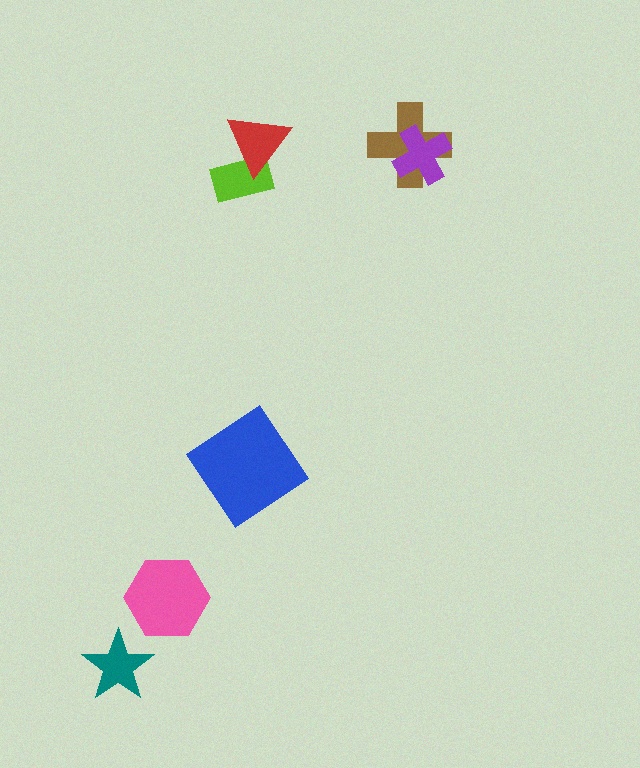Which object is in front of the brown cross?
The purple cross is in front of the brown cross.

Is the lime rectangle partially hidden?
Yes, it is partially covered by another shape.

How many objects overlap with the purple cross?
1 object overlaps with the purple cross.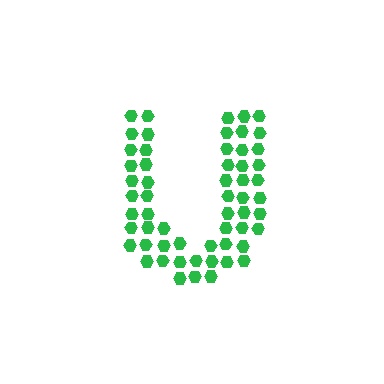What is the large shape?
The large shape is the letter U.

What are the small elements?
The small elements are hexagons.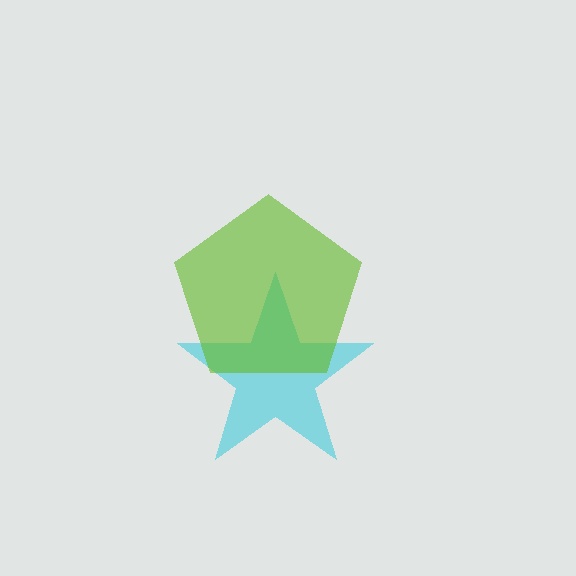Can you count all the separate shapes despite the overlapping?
Yes, there are 2 separate shapes.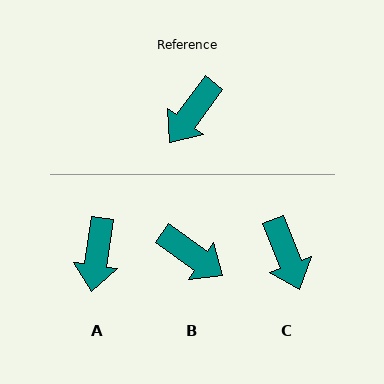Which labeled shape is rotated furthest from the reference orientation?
B, about 91 degrees away.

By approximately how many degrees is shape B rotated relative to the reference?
Approximately 91 degrees counter-clockwise.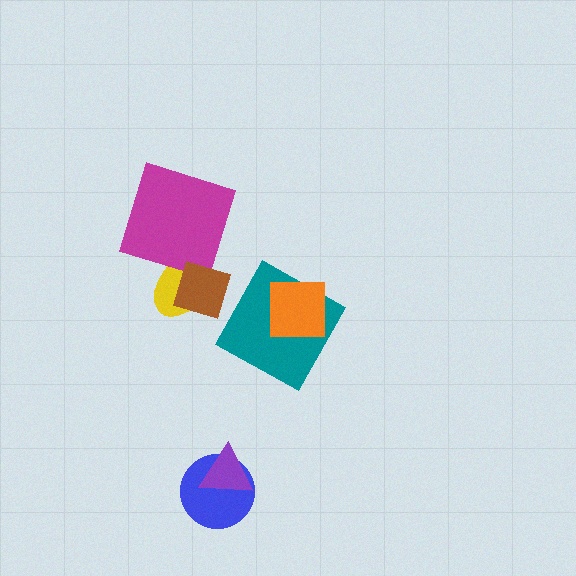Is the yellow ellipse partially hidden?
Yes, it is partially covered by another shape.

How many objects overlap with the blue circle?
1 object overlaps with the blue circle.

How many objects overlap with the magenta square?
1 object overlaps with the magenta square.